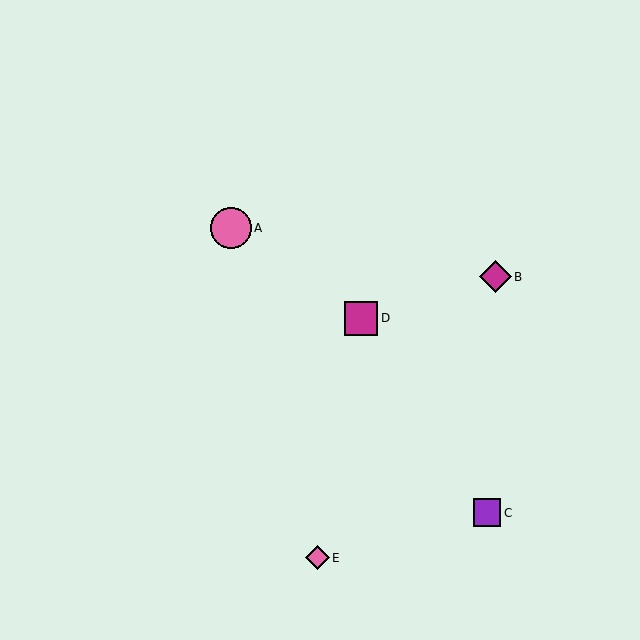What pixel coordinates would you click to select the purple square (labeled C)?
Click at (487, 513) to select the purple square C.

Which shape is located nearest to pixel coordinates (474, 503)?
The purple square (labeled C) at (487, 513) is nearest to that location.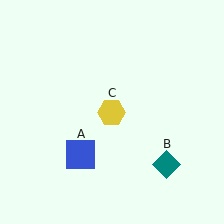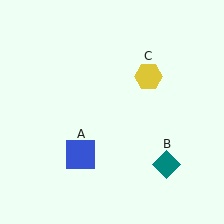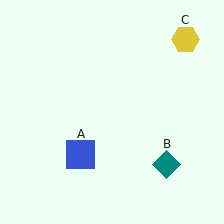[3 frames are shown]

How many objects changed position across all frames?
1 object changed position: yellow hexagon (object C).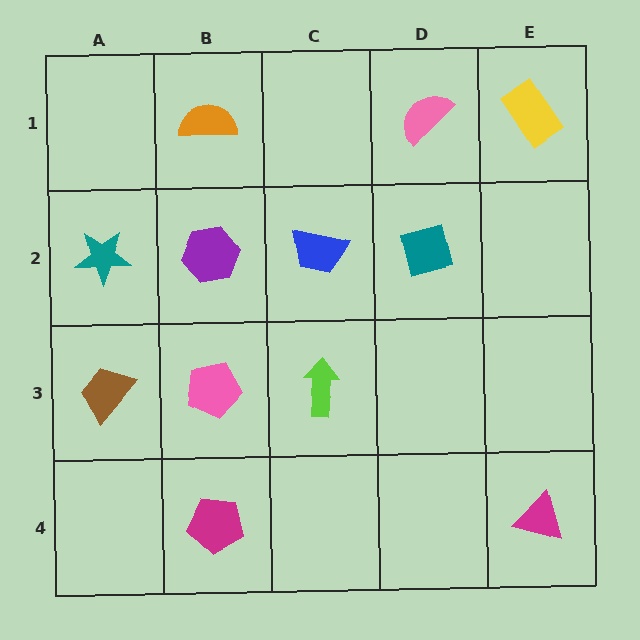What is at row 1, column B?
An orange semicircle.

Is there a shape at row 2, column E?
No, that cell is empty.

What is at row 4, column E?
A magenta triangle.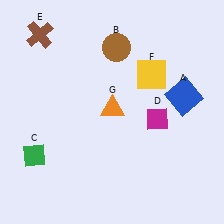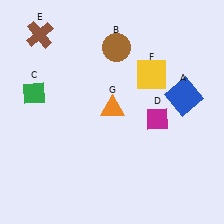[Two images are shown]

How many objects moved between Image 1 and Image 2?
1 object moved between the two images.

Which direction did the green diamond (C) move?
The green diamond (C) moved up.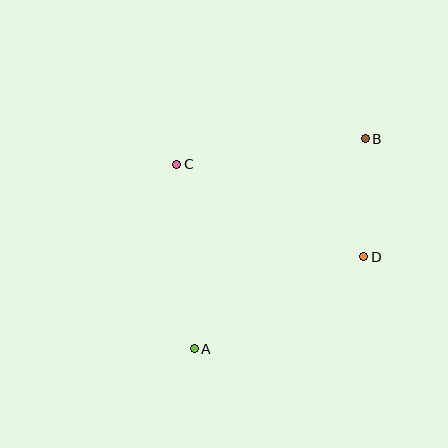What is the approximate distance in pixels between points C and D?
The distance between C and D is approximately 209 pixels.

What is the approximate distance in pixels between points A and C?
The distance between A and C is approximately 186 pixels.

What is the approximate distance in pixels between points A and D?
The distance between A and D is approximately 193 pixels.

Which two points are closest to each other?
Points B and D are closest to each other.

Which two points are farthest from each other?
Points A and B are farthest from each other.